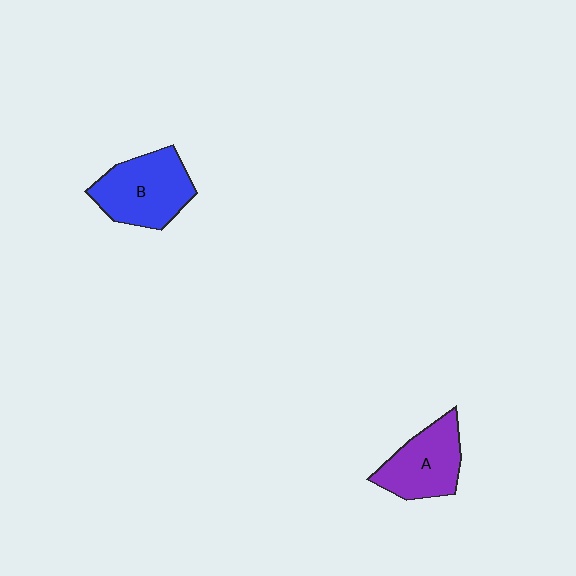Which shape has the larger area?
Shape B (blue).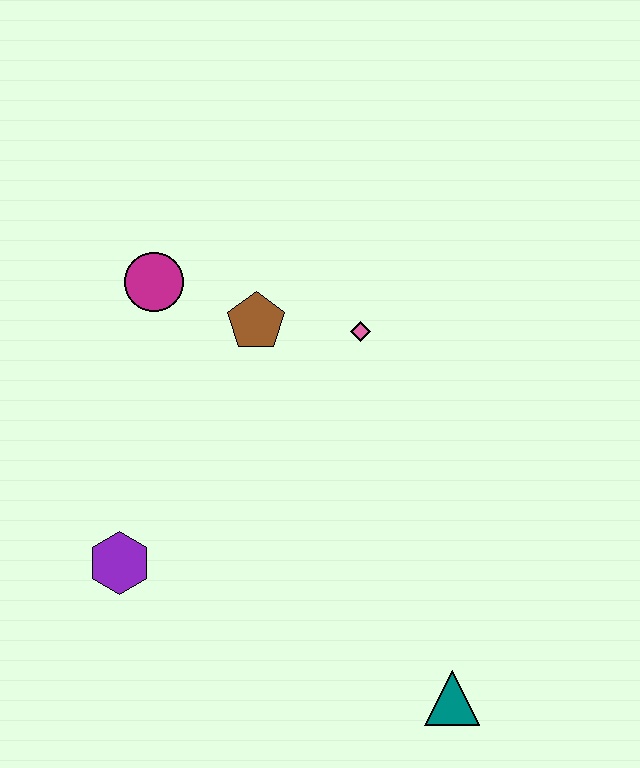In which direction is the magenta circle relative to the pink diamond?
The magenta circle is to the left of the pink diamond.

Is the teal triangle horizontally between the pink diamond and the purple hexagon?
No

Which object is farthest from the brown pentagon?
The teal triangle is farthest from the brown pentagon.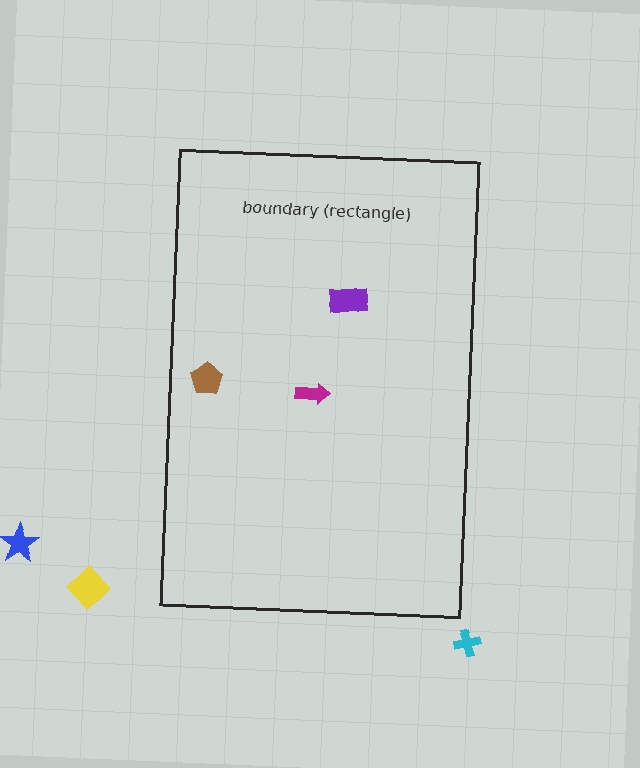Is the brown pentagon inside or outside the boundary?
Inside.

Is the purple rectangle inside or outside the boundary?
Inside.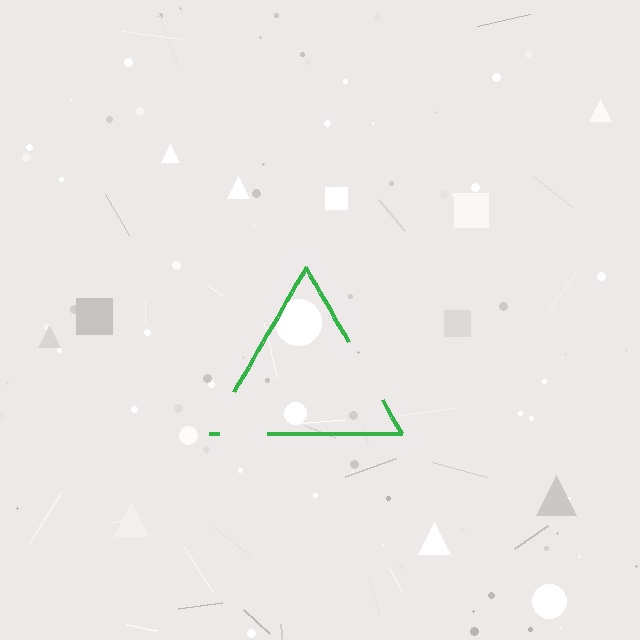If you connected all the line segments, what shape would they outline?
They would outline a triangle.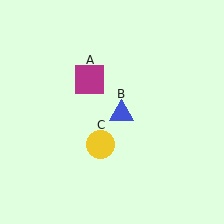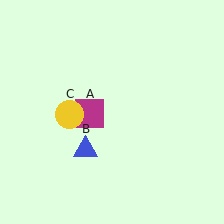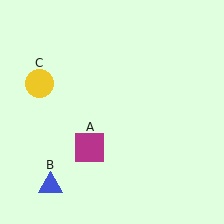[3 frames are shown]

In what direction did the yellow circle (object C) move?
The yellow circle (object C) moved up and to the left.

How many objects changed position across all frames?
3 objects changed position: magenta square (object A), blue triangle (object B), yellow circle (object C).